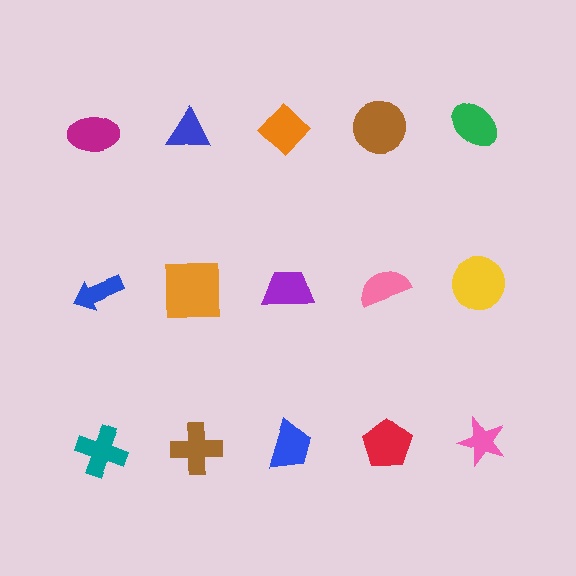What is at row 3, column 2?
A brown cross.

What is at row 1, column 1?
A magenta ellipse.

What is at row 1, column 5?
A green ellipse.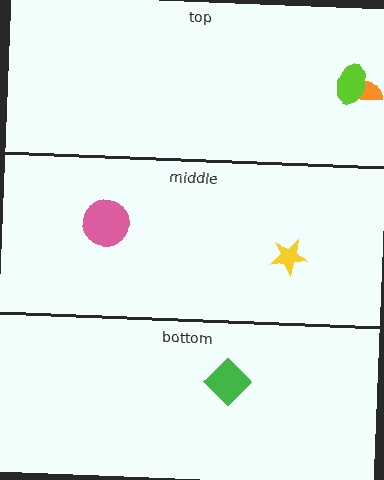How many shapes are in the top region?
2.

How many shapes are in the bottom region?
1.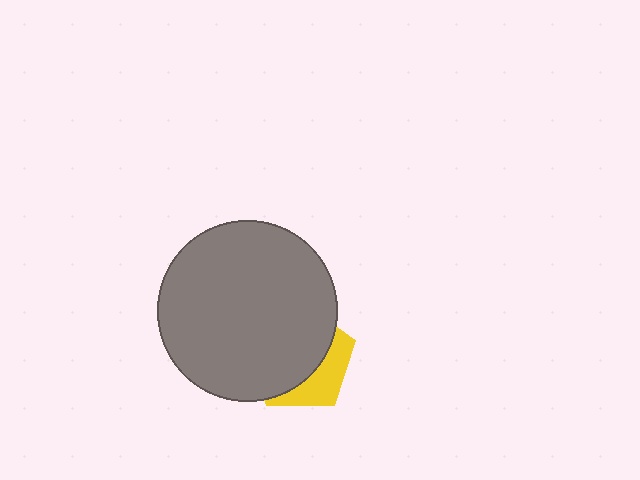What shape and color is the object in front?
The object in front is a gray circle.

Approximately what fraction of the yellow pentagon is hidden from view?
Roughly 68% of the yellow pentagon is hidden behind the gray circle.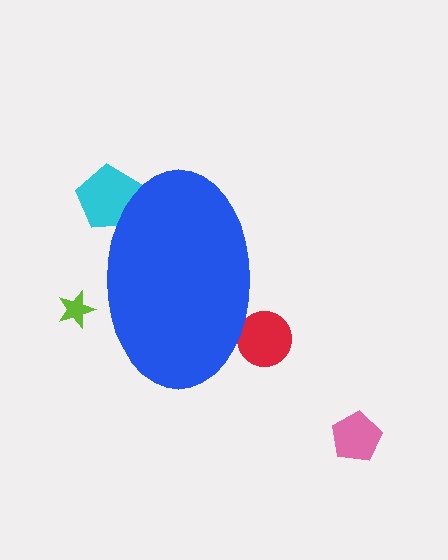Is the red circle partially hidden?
Yes, the red circle is partially hidden behind the blue ellipse.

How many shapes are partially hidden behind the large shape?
3 shapes are partially hidden.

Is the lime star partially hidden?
Yes, the lime star is partially hidden behind the blue ellipse.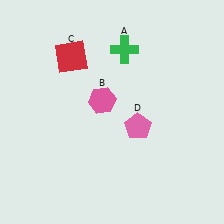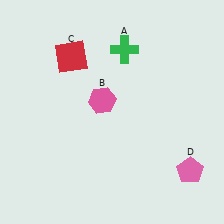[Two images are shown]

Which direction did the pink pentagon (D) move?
The pink pentagon (D) moved right.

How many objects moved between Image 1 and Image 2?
1 object moved between the two images.